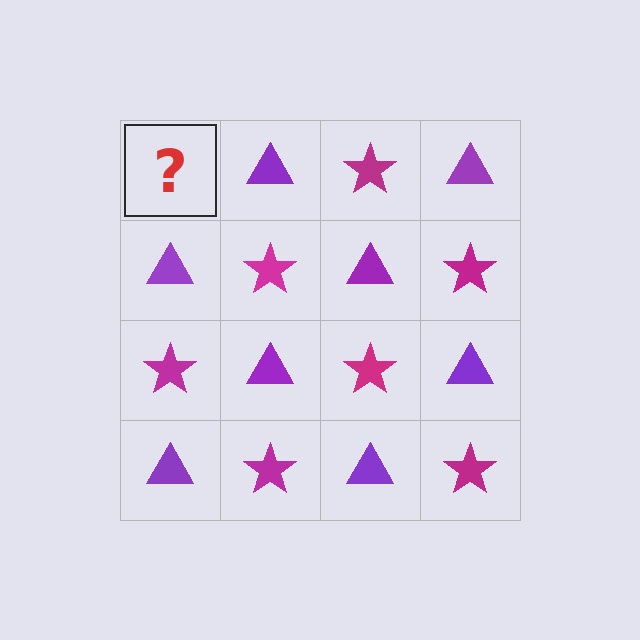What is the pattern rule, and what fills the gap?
The rule is that it alternates magenta star and purple triangle in a checkerboard pattern. The gap should be filled with a magenta star.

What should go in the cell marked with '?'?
The missing cell should contain a magenta star.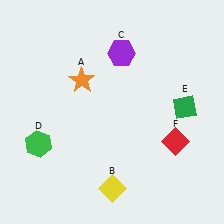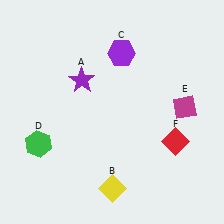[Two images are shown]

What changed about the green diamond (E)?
In Image 1, E is green. In Image 2, it changed to magenta.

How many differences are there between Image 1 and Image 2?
There are 2 differences between the two images.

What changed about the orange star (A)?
In Image 1, A is orange. In Image 2, it changed to purple.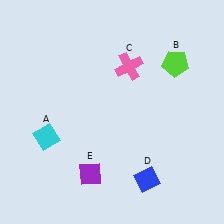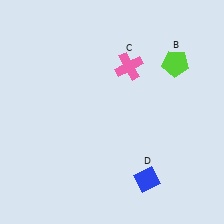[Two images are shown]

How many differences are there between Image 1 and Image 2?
There are 2 differences between the two images.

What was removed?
The cyan diamond (A), the purple diamond (E) were removed in Image 2.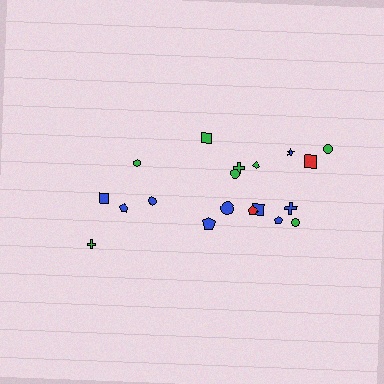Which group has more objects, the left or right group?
The right group.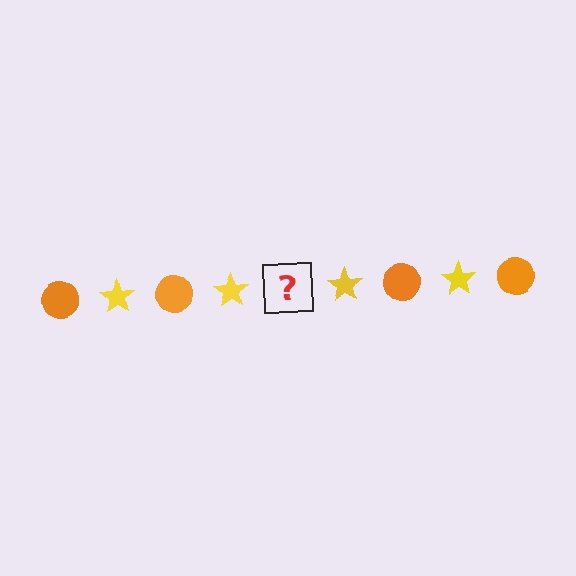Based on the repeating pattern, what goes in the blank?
The blank should be an orange circle.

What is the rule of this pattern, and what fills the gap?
The rule is that the pattern alternates between orange circle and yellow star. The gap should be filled with an orange circle.